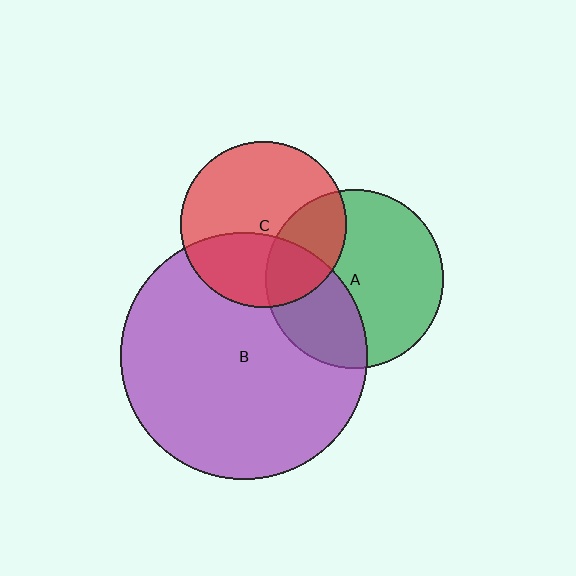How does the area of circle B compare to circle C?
Approximately 2.2 times.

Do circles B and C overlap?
Yes.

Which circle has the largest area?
Circle B (purple).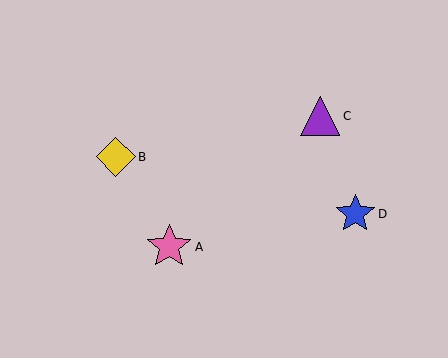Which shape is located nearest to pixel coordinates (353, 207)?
The blue star (labeled D) at (355, 214) is nearest to that location.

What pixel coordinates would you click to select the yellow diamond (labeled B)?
Click at (116, 157) to select the yellow diamond B.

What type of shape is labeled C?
Shape C is a purple triangle.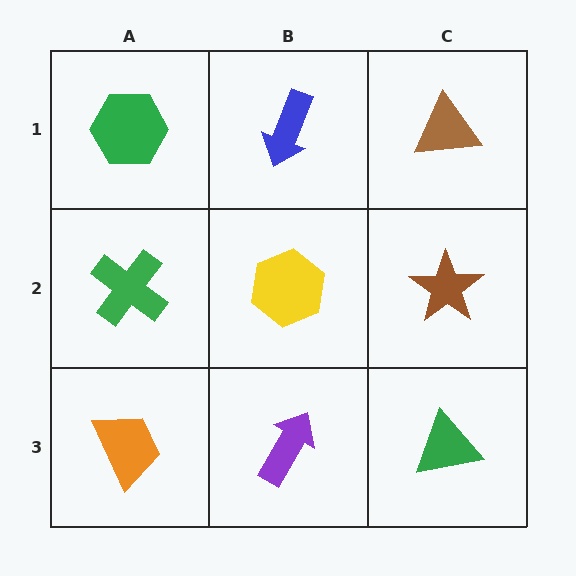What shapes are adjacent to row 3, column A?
A green cross (row 2, column A), a purple arrow (row 3, column B).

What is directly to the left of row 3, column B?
An orange trapezoid.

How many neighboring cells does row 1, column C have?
2.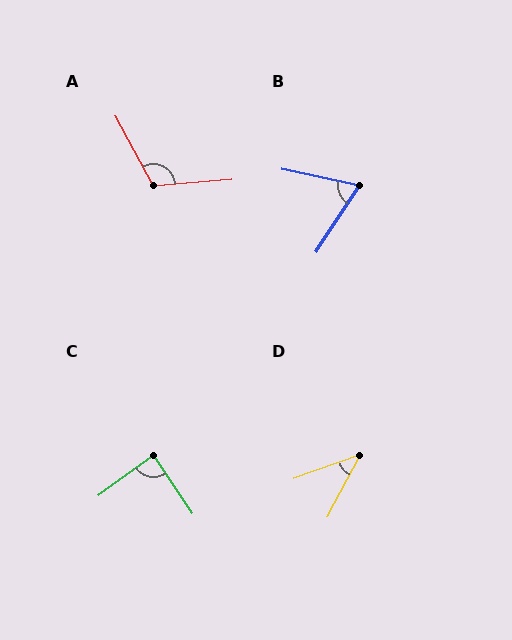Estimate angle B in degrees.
Approximately 69 degrees.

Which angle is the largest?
A, at approximately 114 degrees.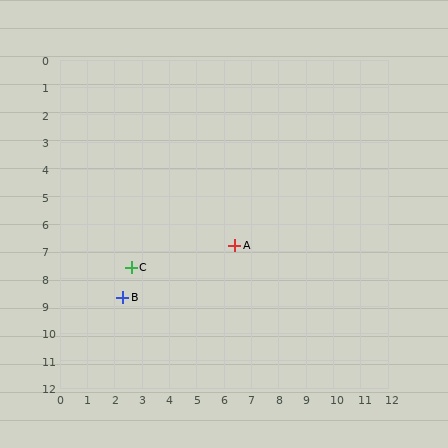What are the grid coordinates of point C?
Point C is at approximately (2.6, 7.6).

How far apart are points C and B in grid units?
Points C and B are about 1.1 grid units apart.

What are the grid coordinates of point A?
Point A is at approximately (6.4, 6.8).